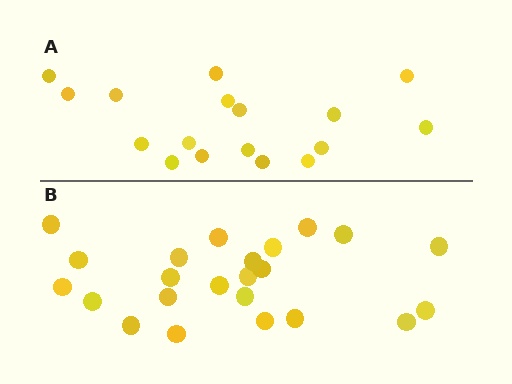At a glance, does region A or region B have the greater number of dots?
Region B (the bottom region) has more dots.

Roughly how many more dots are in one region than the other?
Region B has about 6 more dots than region A.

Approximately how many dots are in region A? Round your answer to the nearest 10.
About 20 dots. (The exact count is 17, which rounds to 20.)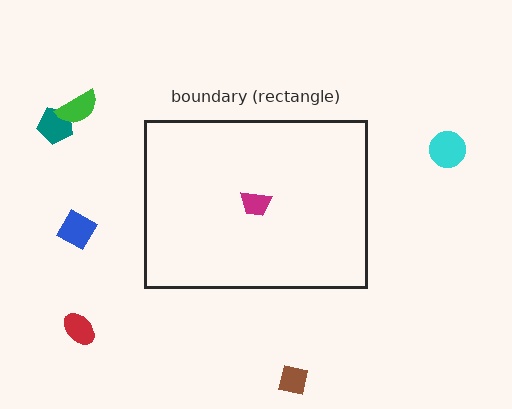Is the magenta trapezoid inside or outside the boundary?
Inside.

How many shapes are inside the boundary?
1 inside, 6 outside.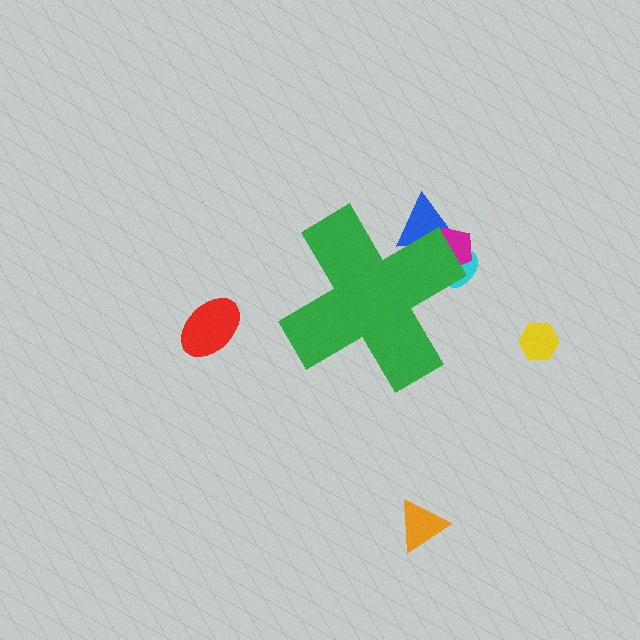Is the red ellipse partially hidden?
No, the red ellipse is fully visible.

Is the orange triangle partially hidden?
No, the orange triangle is fully visible.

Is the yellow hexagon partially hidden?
No, the yellow hexagon is fully visible.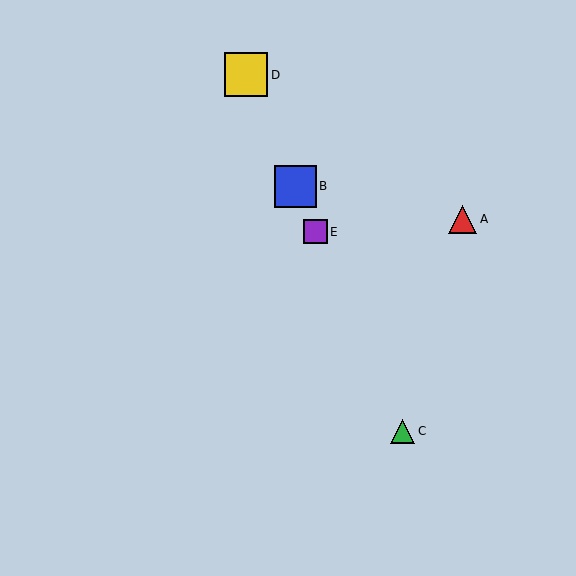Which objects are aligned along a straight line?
Objects B, C, D, E are aligned along a straight line.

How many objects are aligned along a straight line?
4 objects (B, C, D, E) are aligned along a straight line.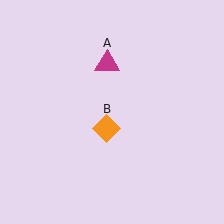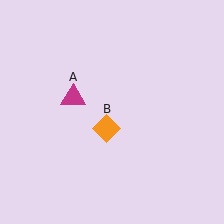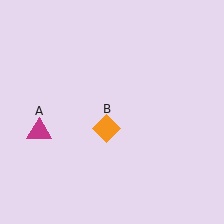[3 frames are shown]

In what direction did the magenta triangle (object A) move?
The magenta triangle (object A) moved down and to the left.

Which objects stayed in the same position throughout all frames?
Orange diamond (object B) remained stationary.